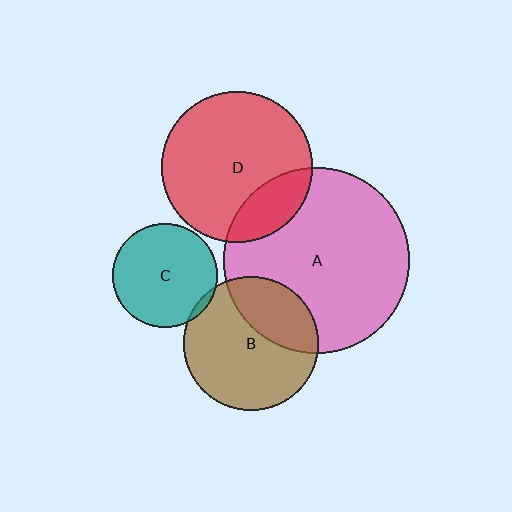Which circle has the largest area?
Circle A (pink).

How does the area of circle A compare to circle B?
Approximately 1.9 times.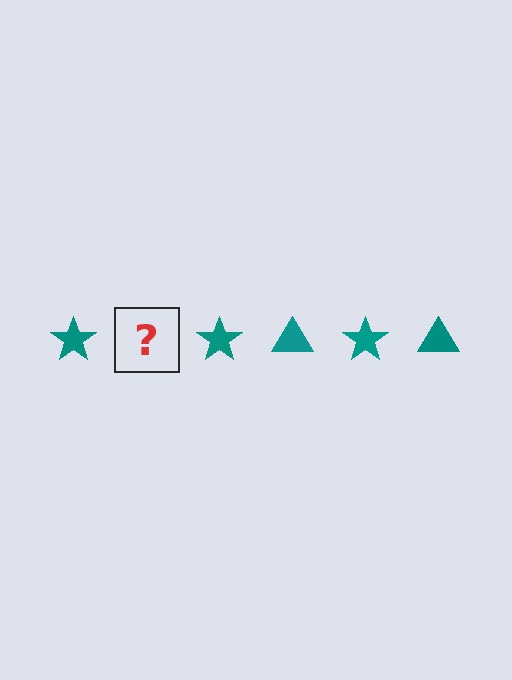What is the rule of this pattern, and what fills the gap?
The rule is that the pattern cycles through star, triangle shapes in teal. The gap should be filled with a teal triangle.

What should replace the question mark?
The question mark should be replaced with a teal triangle.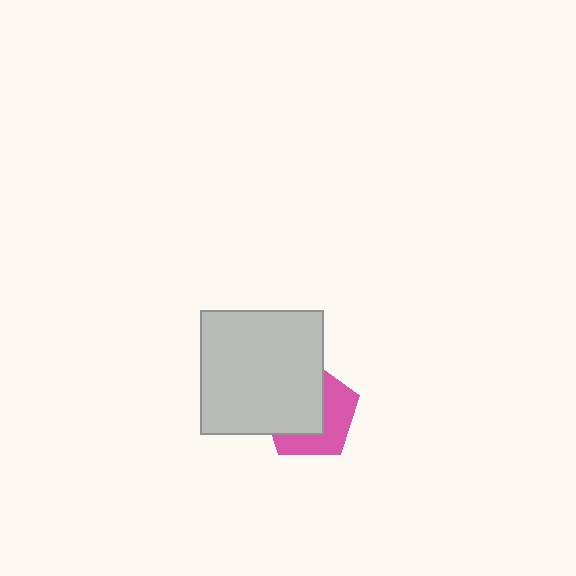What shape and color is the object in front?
The object in front is a light gray square.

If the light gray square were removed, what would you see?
You would see the complete pink pentagon.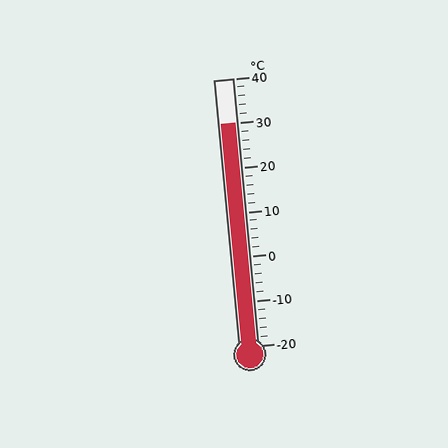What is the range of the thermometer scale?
The thermometer scale ranges from -20°C to 40°C.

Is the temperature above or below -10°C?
The temperature is above -10°C.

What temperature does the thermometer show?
The thermometer shows approximately 30°C.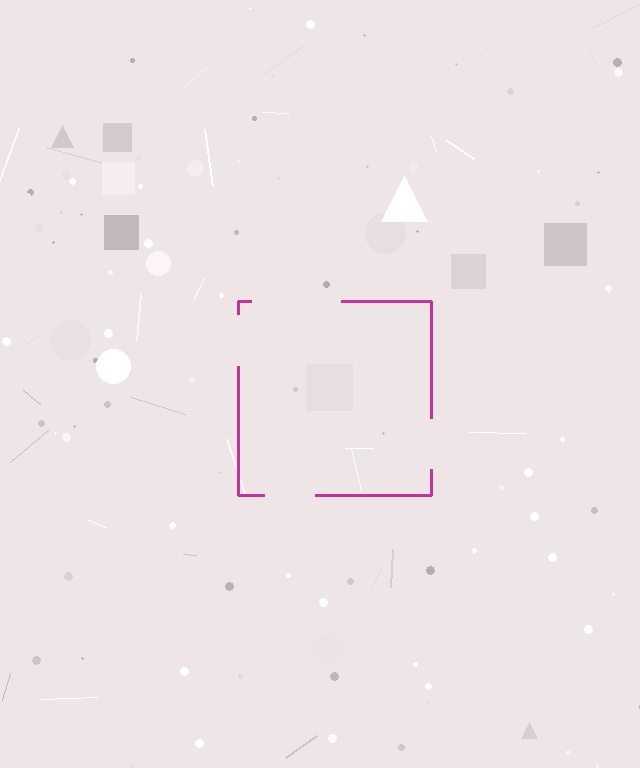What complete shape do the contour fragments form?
The contour fragments form a square.